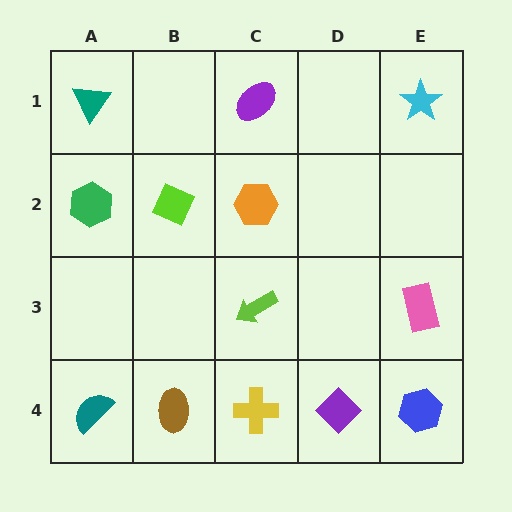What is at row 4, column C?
A yellow cross.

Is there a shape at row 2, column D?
No, that cell is empty.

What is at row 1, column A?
A teal triangle.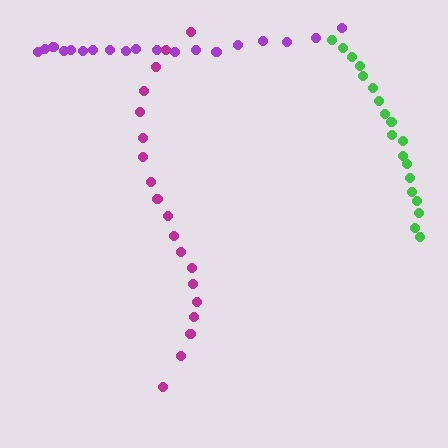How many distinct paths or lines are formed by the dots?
There are 3 distinct paths.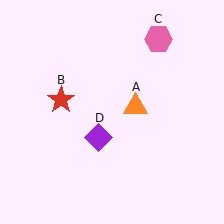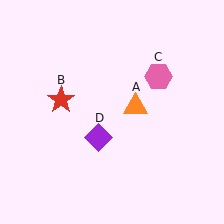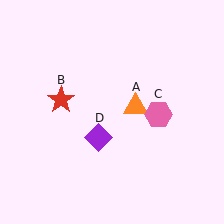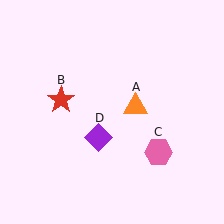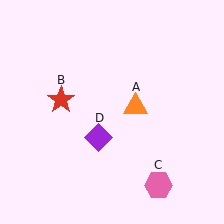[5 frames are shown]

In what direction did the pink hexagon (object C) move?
The pink hexagon (object C) moved down.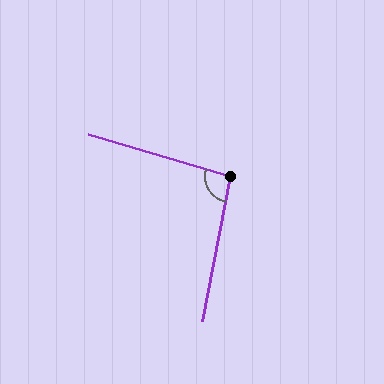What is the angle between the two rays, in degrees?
Approximately 96 degrees.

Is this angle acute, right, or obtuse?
It is obtuse.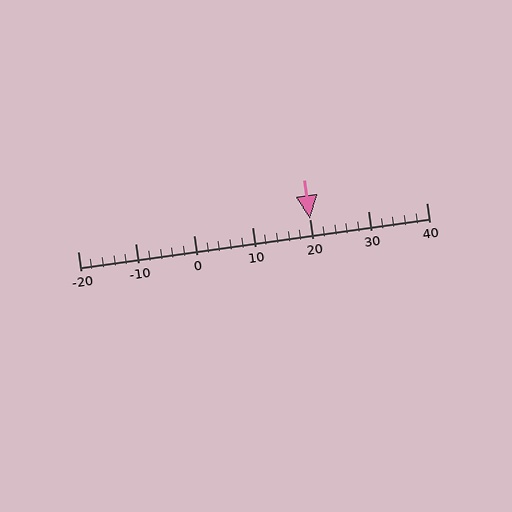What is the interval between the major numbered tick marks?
The major tick marks are spaced 10 units apart.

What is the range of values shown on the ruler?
The ruler shows values from -20 to 40.